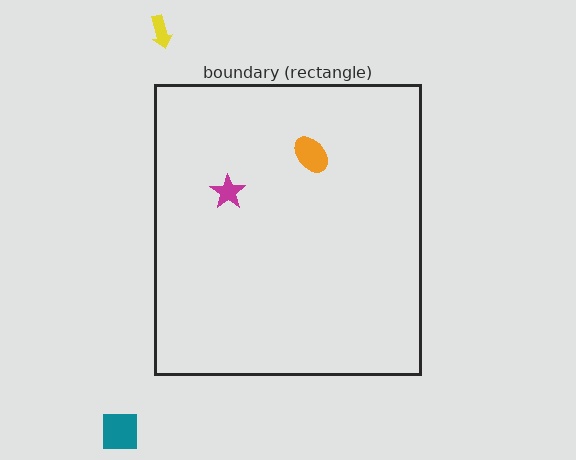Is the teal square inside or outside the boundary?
Outside.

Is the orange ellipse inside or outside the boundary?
Inside.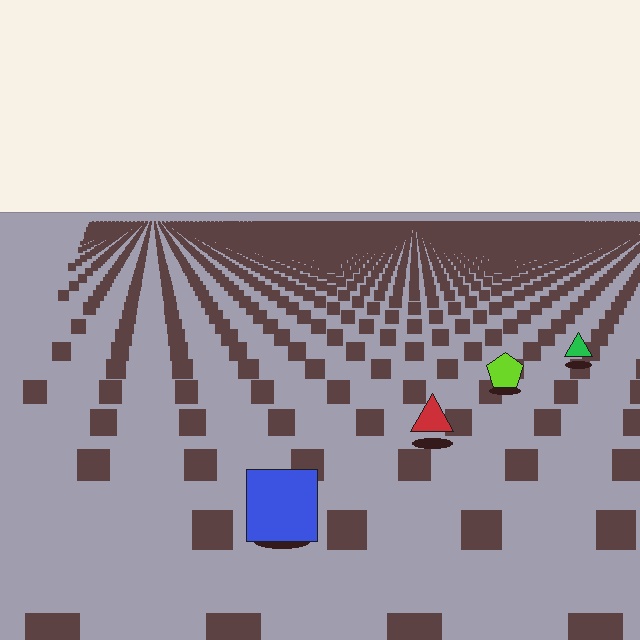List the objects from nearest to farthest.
From nearest to farthest: the blue square, the red triangle, the lime pentagon, the green triangle.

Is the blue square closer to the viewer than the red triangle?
Yes. The blue square is closer — you can tell from the texture gradient: the ground texture is coarser near it.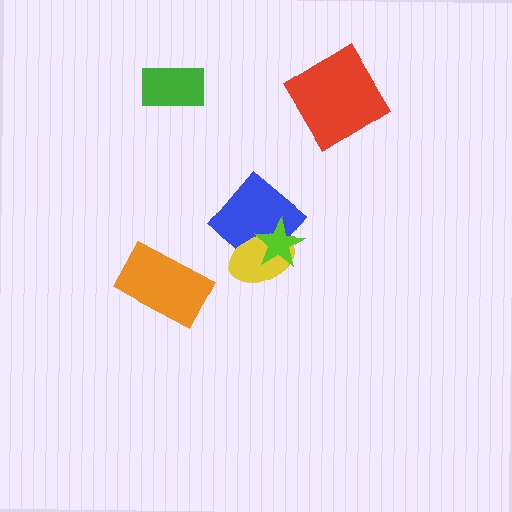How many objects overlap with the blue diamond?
2 objects overlap with the blue diamond.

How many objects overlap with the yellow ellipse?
2 objects overlap with the yellow ellipse.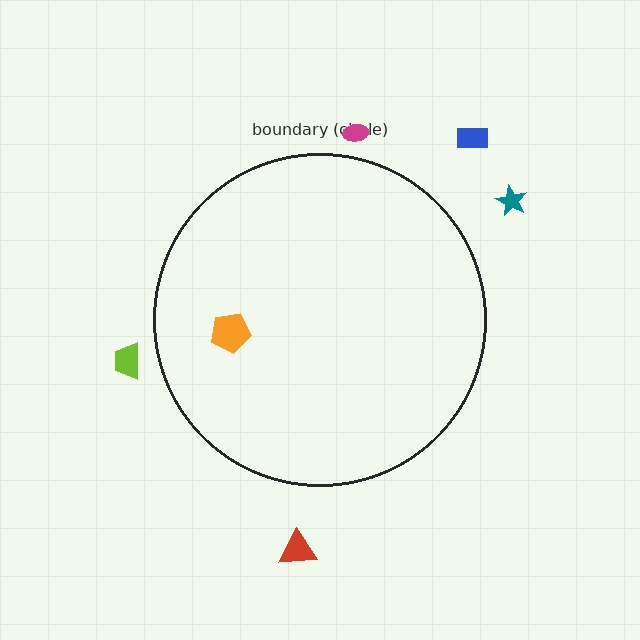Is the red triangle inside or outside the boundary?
Outside.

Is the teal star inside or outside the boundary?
Outside.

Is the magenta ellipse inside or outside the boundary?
Outside.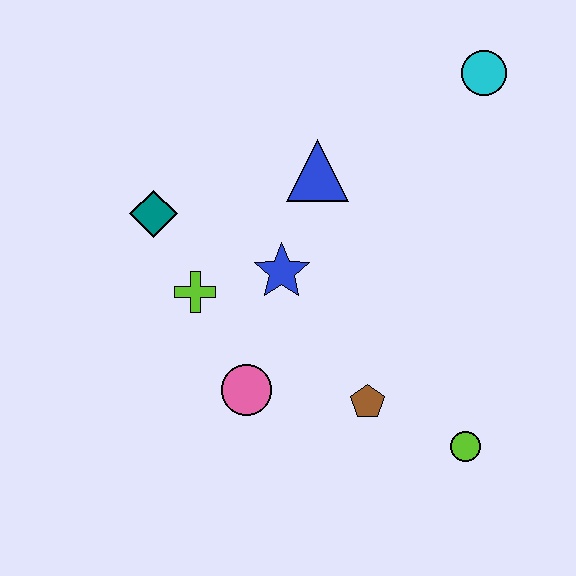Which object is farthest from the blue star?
The cyan circle is farthest from the blue star.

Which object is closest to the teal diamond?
The lime cross is closest to the teal diamond.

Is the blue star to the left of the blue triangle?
Yes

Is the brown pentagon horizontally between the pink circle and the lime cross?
No